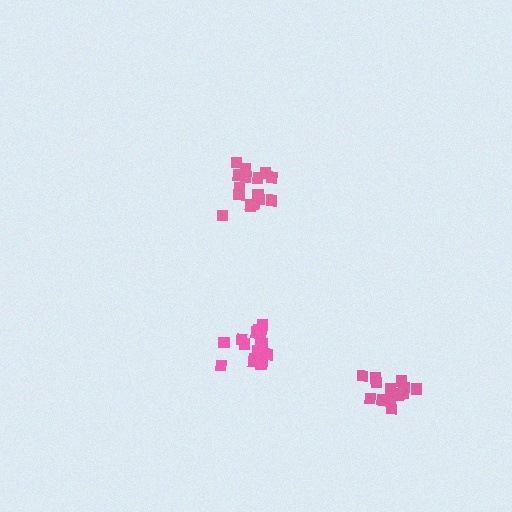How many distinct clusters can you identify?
There are 3 distinct clusters.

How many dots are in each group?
Group 1: 16 dots, Group 2: 17 dots, Group 3: 15 dots (48 total).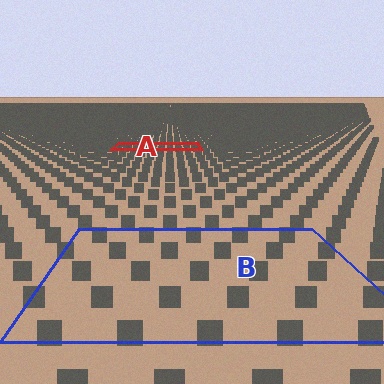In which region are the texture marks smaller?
The texture marks are smaller in region A, because it is farther away.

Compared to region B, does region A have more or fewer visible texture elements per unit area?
Region A has more texture elements per unit area — they are packed more densely because it is farther away.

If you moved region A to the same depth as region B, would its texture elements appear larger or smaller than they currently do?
They would appear larger. At a closer depth, the same texture elements are projected at a bigger on-screen size.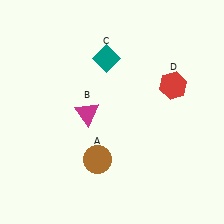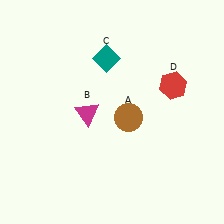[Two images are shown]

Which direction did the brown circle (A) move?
The brown circle (A) moved up.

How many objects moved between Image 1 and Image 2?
1 object moved between the two images.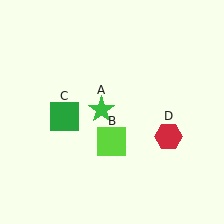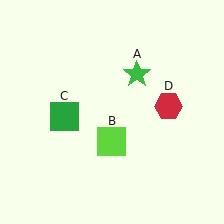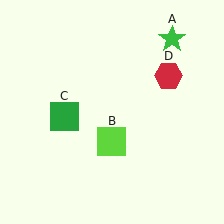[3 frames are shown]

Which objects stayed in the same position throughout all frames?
Lime square (object B) and green square (object C) remained stationary.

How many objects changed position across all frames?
2 objects changed position: green star (object A), red hexagon (object D).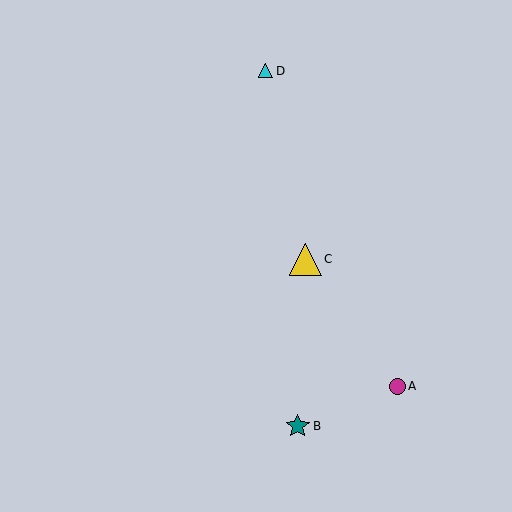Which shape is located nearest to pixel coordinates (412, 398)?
The magenta circle (labeled A) at (397, 387) is nearest to that location.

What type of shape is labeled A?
Shape A is a magenta circle.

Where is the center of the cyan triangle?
The center of the cyan triangle is at (265, 71).